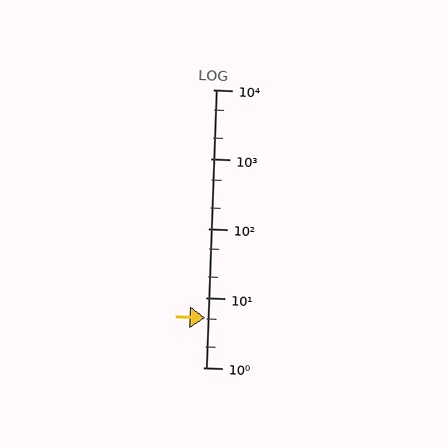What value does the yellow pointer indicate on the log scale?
The pointer indicates approximately 5.1.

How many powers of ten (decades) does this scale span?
The scale spans 4 decades, from 1 to 10000.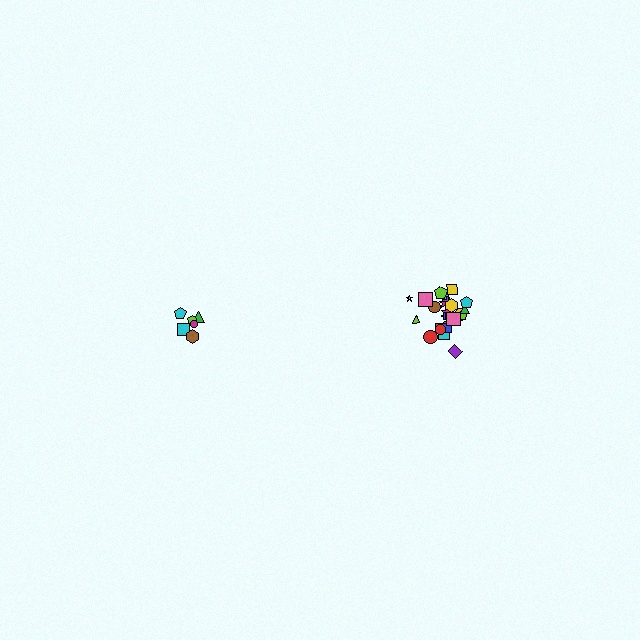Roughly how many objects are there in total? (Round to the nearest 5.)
Roughly 30 objects in total.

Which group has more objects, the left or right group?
The right group.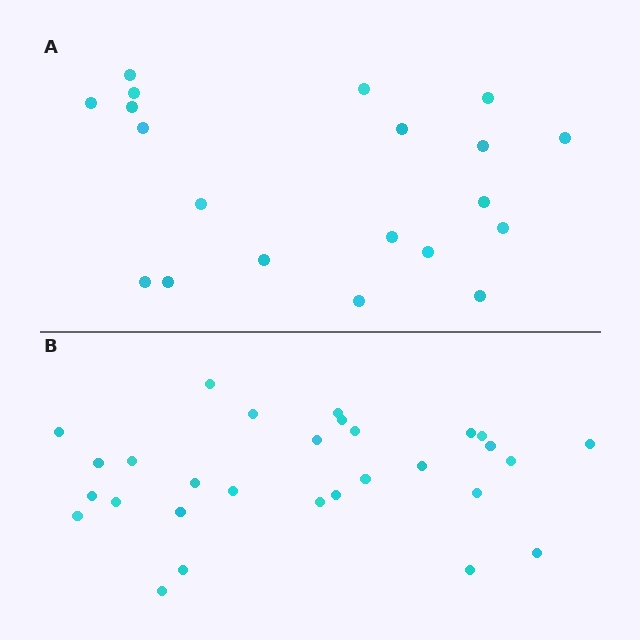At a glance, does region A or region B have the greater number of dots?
Region B (the bottom region) has more dots.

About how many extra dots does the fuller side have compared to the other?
Region B has roughly 8 or so more dots than region A.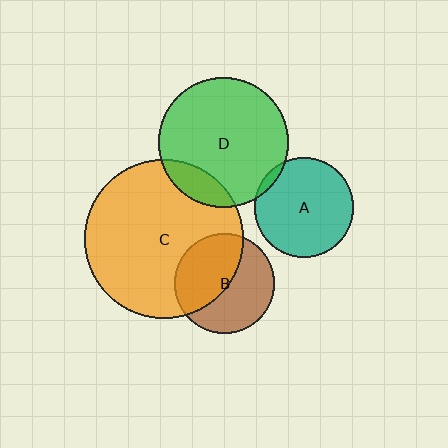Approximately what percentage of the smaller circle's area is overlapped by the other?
Approximately 50%.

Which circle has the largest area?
Circle C (orange).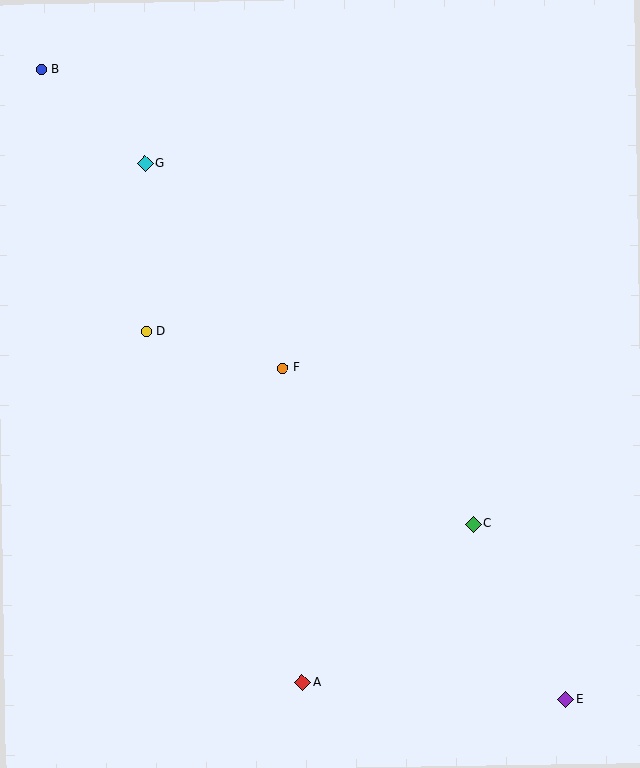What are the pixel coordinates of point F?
Point F is at (282, 368).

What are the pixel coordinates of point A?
Point A is at (302, 683).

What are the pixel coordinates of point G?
Point G is at (145, 163).